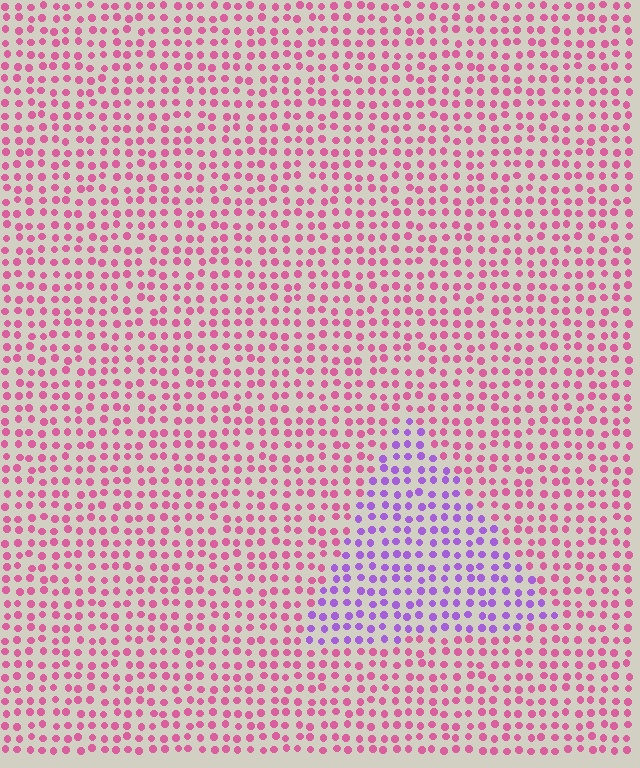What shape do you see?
I see a triangle.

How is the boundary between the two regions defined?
The boundary is defined purely by a slight shift in hue (about 55 degrees). Spacing, size, and orientation are identical on both sides.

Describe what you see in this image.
The image is filled with small pink elements in a uniform arrangement. A triangle-shaped region is visible where the elements are tinted to a slightly different hue, forming a subtle color boundary.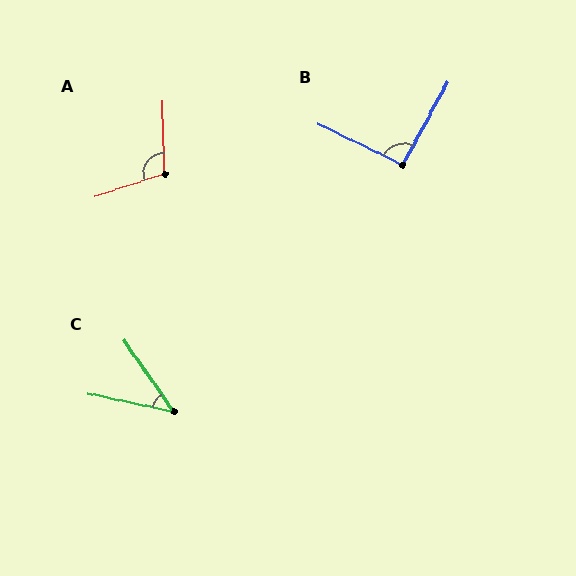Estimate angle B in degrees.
Approximately 93 degrees.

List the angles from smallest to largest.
C (43°), B (93°), A (107°).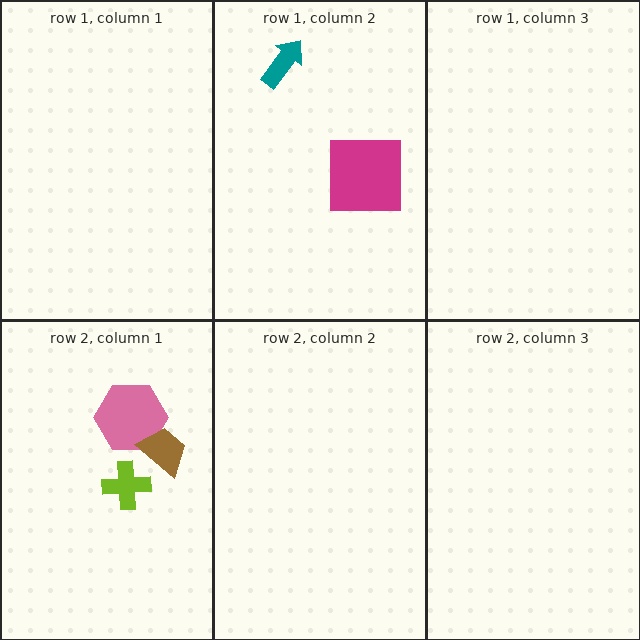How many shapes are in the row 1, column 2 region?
2.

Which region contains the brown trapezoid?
The row 2, column 1 region.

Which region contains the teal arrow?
The row 1, column 2 region.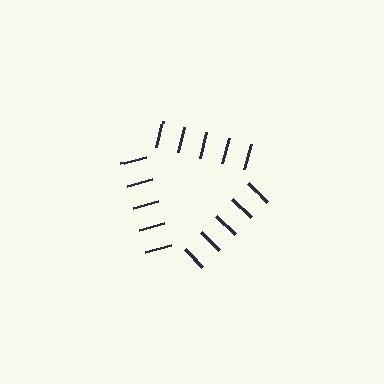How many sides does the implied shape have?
3 sides — the line-ends trace a triangle.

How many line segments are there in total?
15 — 5 along each of the 3 edges.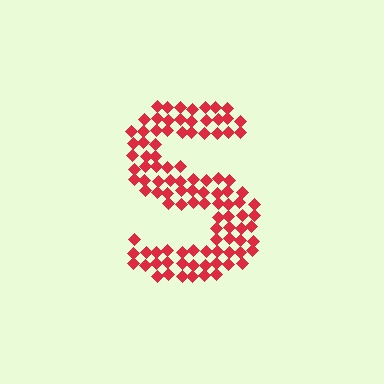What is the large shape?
The large shape is the letter S.